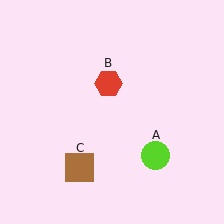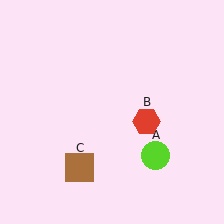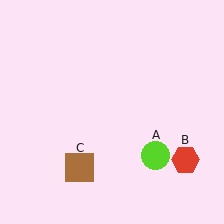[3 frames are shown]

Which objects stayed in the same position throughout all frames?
Lime circle (object A) and brown square (object C) remained stationary.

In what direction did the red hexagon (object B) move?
The red hexagon (object B) moved down and to the right.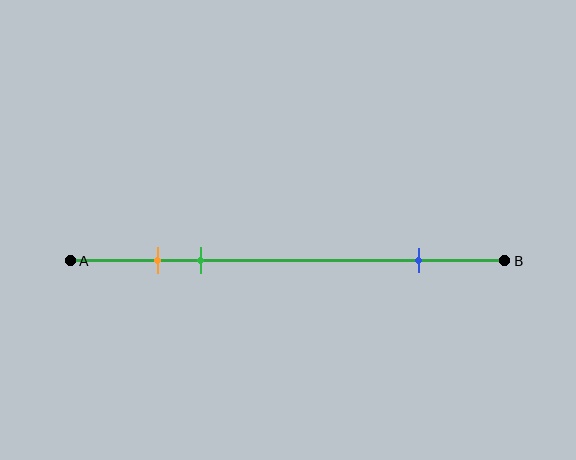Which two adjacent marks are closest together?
The orange and green marks are the closest adjacent pair.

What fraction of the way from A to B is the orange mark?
The orange mark is approximately 20% (0.2) of the way from A to B.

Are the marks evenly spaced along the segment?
No, the marks are not evenly spaced.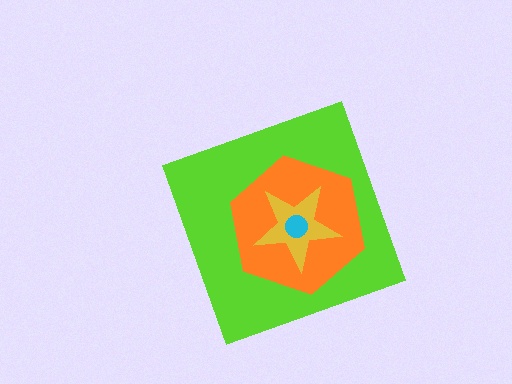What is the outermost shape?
The lime diamond.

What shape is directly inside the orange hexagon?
The yellow star.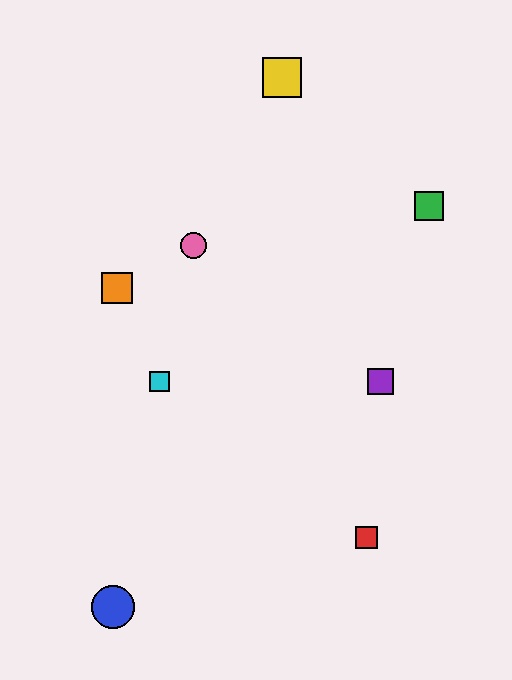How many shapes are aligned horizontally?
2 shapes (the purple square, the cyan square) are aligned horizontally.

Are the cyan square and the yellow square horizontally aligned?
No, the cyan square is at y≈382 and the yellow square is at y≈77.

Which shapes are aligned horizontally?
The purple square, the cyan square are aligned horizontally.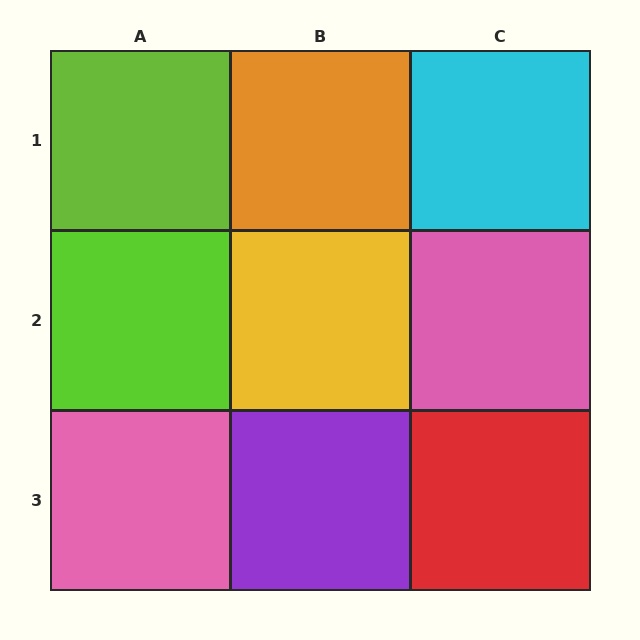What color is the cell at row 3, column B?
Purple.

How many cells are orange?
1 cell is orange.